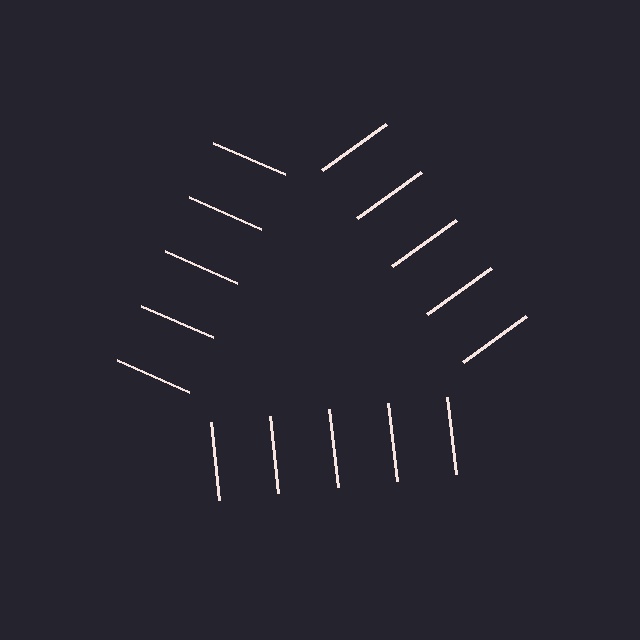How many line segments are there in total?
15 — 5 along each of the 3 edges.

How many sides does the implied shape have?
3 sides — the line-ends trace a triangle.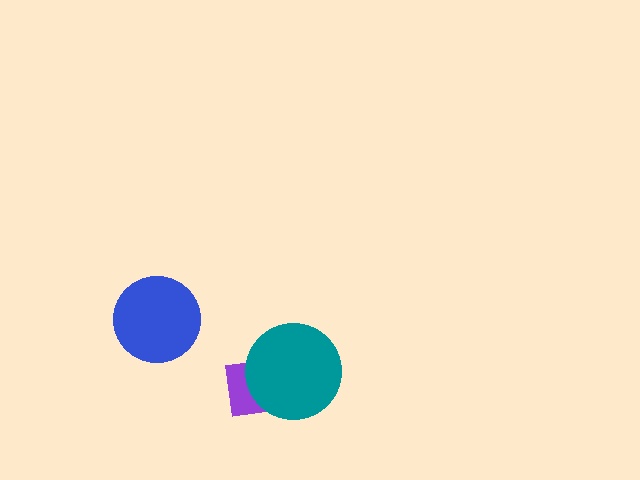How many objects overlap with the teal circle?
1 object overlaps with the teal circle.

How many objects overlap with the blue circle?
0 objects overlap with the blue circle.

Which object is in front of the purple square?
The teal circle is in front of the purple square.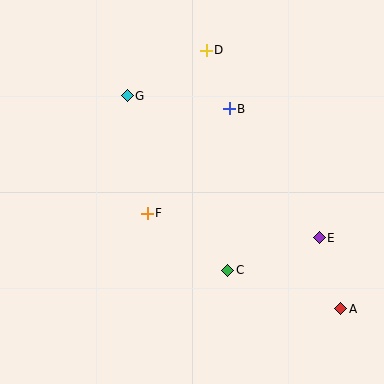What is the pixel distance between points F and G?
The distance between F and G is 119 pixels.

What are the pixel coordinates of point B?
Point B is at (229, 109).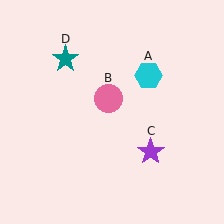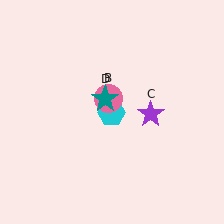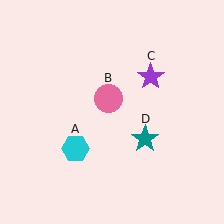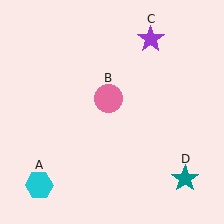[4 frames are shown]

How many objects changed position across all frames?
3 objects changed position: cyan hexagon (object A), purple star (object C), teal star (object D).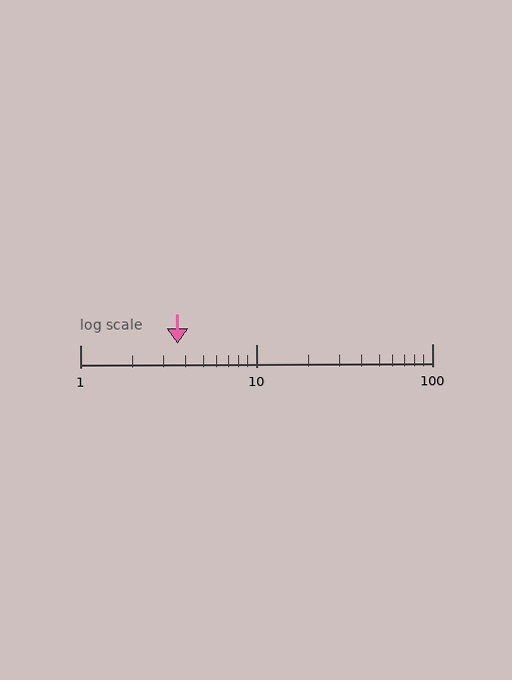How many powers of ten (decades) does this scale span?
The scale spans 2 decades, from 1 to 100.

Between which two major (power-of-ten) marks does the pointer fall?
The pointer is between 1 and 10.